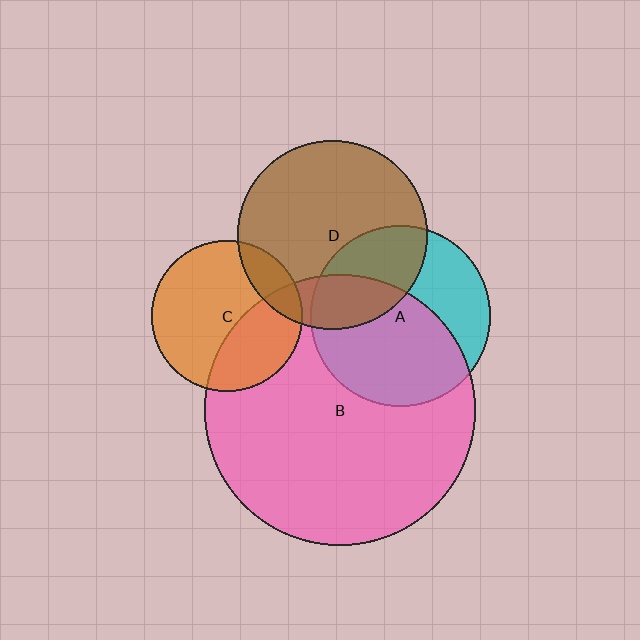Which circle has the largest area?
Circle B (pink).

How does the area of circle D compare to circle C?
Approximately 1.6 times.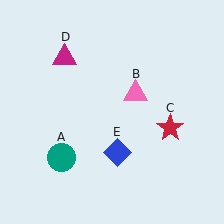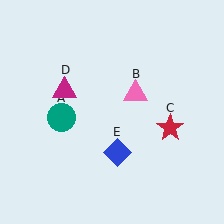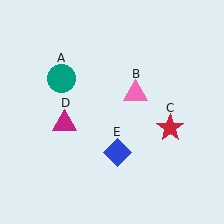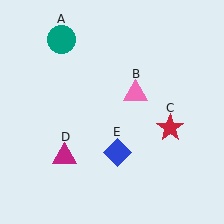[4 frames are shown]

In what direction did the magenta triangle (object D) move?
The magenta triangle (object D) moved down.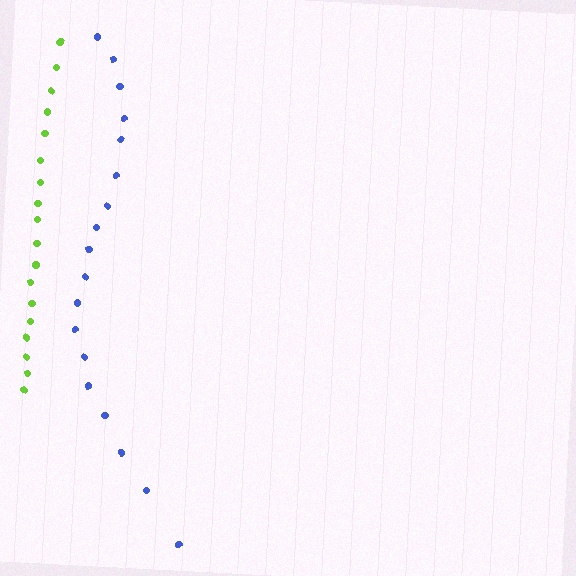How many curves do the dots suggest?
There are 2 distinct paths.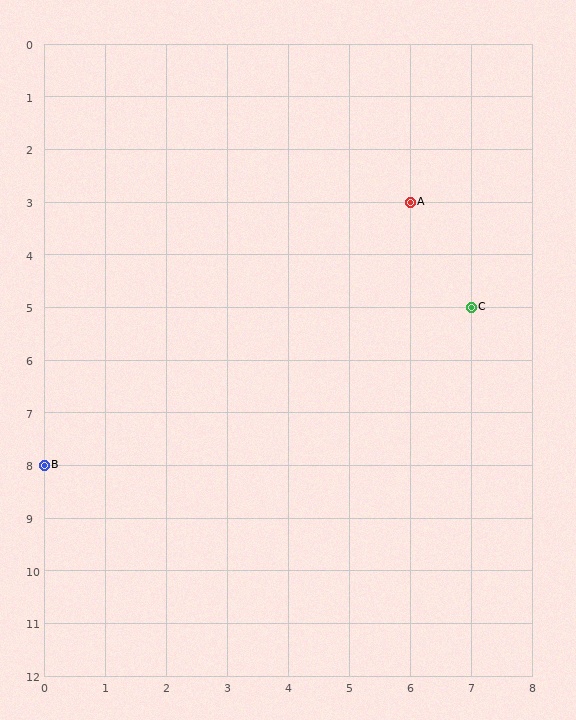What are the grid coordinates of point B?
Point B is at grid coordinates (0, 8).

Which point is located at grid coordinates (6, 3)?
Point A is at (6, 3).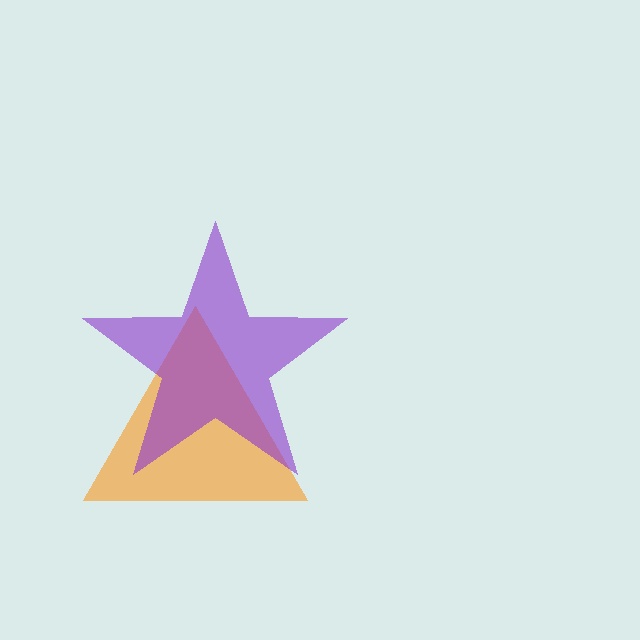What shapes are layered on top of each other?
The layered shapes are: an orange triangle, a purple star.